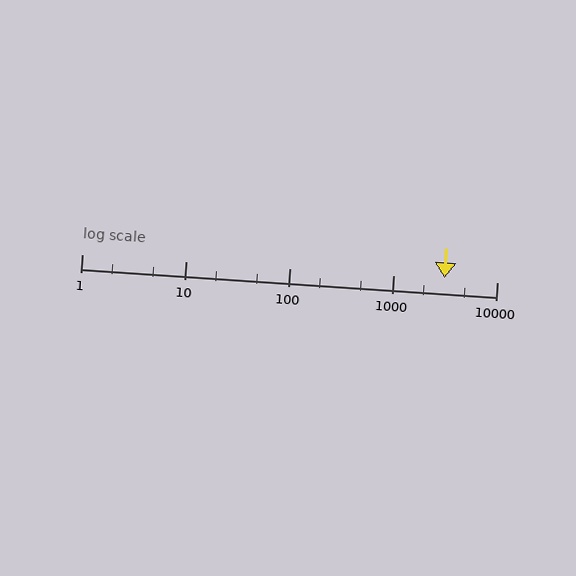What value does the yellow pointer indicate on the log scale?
The pointer indicates approximately 3100.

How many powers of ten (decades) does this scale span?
The scale spans 4 decades, from 1 to 10000.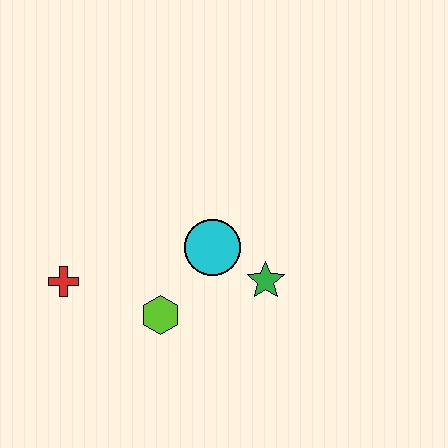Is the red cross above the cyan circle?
No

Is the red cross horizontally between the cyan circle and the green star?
No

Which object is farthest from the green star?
The red cross is farthest from the green star.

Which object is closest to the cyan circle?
The green star is closest to the cyan circle.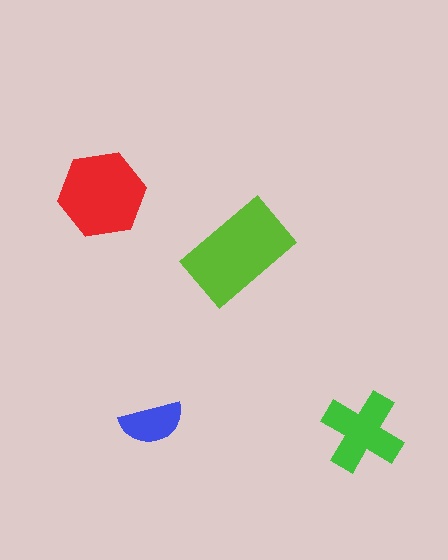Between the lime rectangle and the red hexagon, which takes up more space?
The lime rectangle.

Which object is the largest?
The lime rectangle.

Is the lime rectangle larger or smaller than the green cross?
Larger.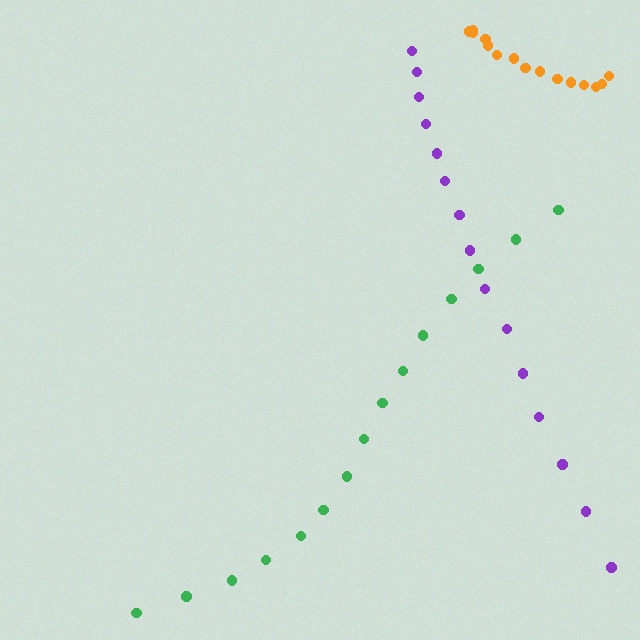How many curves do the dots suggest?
There are 3 distinct paths.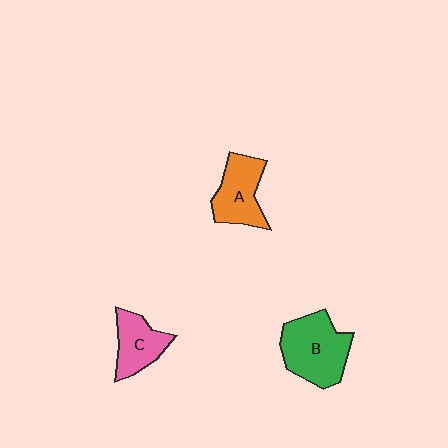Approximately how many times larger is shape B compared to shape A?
Approximately 1.3 times.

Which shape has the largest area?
Shape B (green).